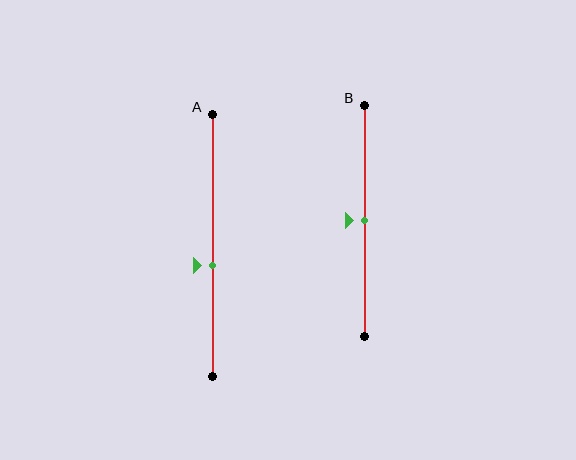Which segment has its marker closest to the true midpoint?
Segment B has its marker closest to the true midpoint.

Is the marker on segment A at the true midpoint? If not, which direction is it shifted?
No, the marker on segment A is shifted downward by about 8% of the segment length.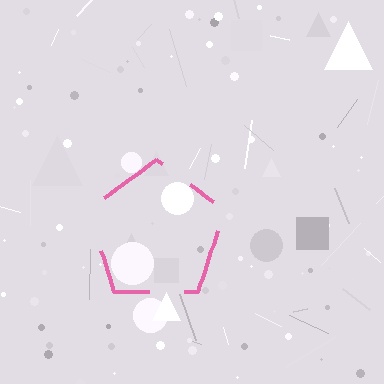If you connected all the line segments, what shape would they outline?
They would outline a pentagon.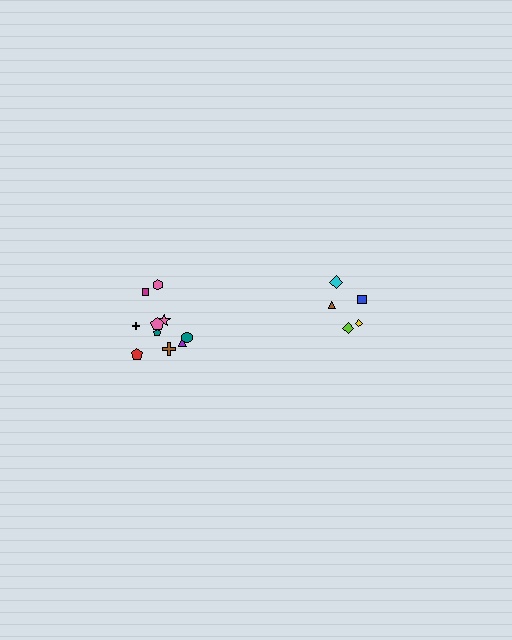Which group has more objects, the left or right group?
The left group.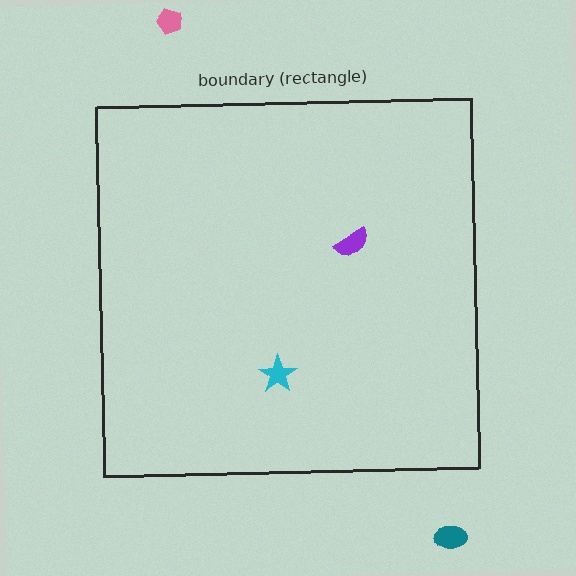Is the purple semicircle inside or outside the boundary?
Inside.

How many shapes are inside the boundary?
2 inside, 2 outside.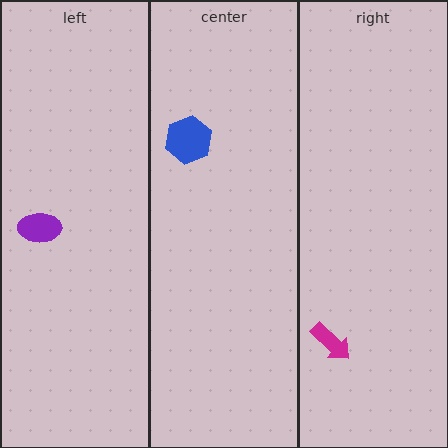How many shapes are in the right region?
1.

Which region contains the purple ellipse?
The left region.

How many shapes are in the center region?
1.